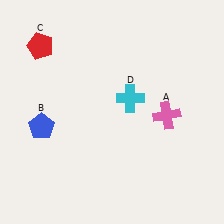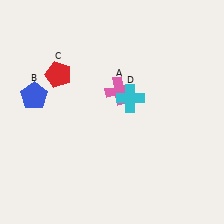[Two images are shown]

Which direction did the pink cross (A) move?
The pink cross (A) moved left.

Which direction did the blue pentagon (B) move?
The blue pentagon (B) moved up.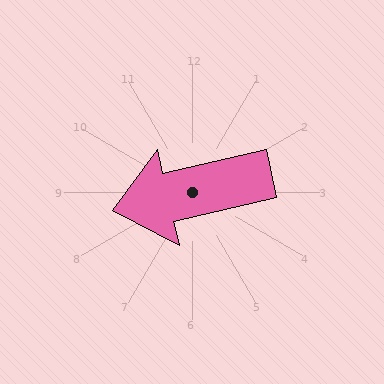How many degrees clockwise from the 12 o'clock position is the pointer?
Approximately 257 degrees.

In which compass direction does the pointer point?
West.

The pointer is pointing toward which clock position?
Roughly 9 o'clock.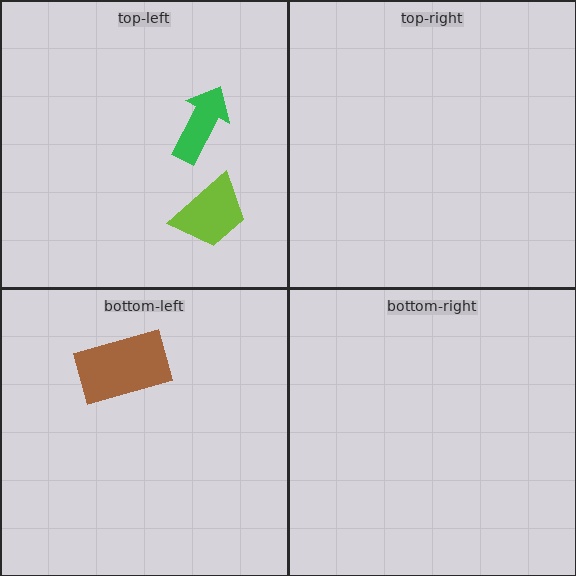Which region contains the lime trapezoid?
The top-left region.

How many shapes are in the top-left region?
2.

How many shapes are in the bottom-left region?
1.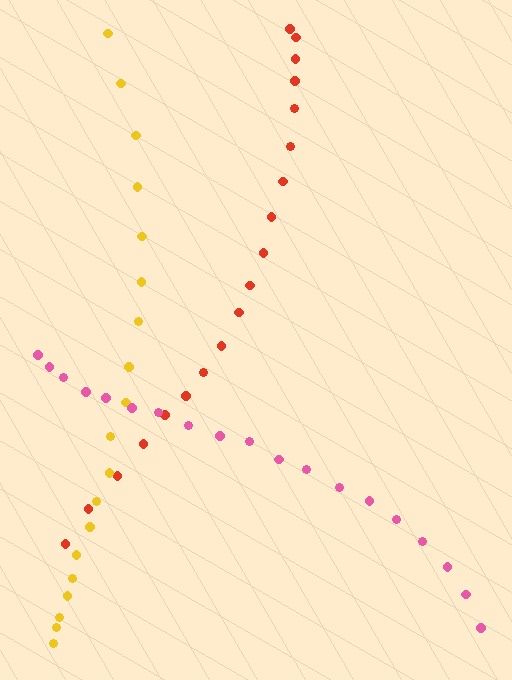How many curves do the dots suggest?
There are 3 distinct paths.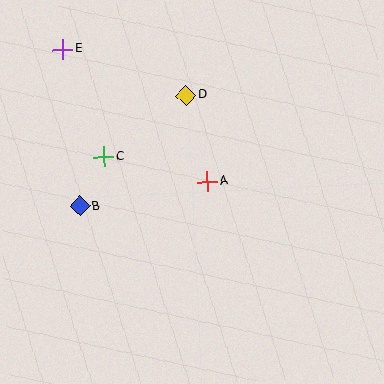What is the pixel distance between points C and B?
The distance between C and B is 55 pixels.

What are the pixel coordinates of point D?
Point D is at (186, 95).